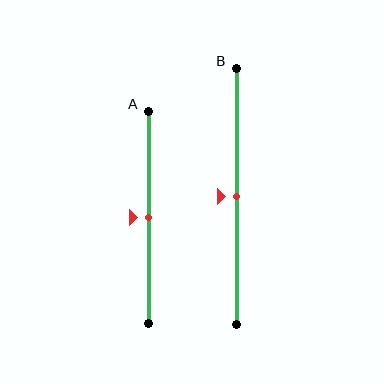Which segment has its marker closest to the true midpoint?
Segment A has its marker closest to the true midpoint.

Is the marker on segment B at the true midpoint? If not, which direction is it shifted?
Yes, the marker on segment B is at the true midpoint.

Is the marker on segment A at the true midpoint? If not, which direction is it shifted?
Yes, the marker on segment A is at the true midpoint.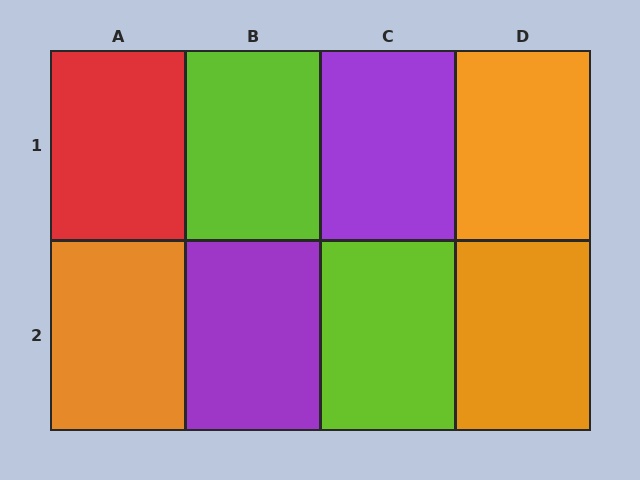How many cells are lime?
2 cells are lime.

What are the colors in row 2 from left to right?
Orange, purple, lime, orange.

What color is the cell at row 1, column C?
Purple.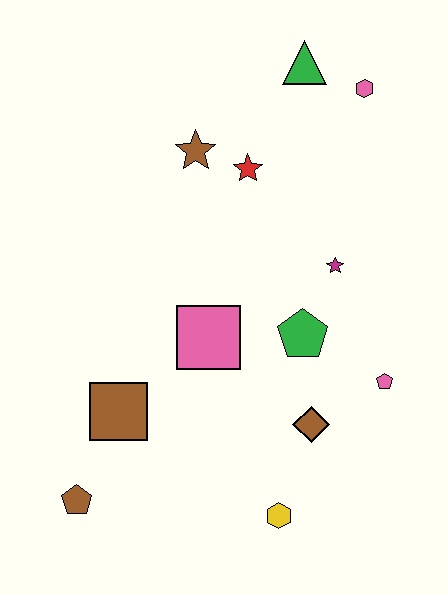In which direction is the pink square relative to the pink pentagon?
The pink square is to the left of the pink pentagon.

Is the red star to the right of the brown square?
Yes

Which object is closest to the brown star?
The red star is closest to the brown star.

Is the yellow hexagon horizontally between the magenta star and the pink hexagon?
No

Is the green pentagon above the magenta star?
No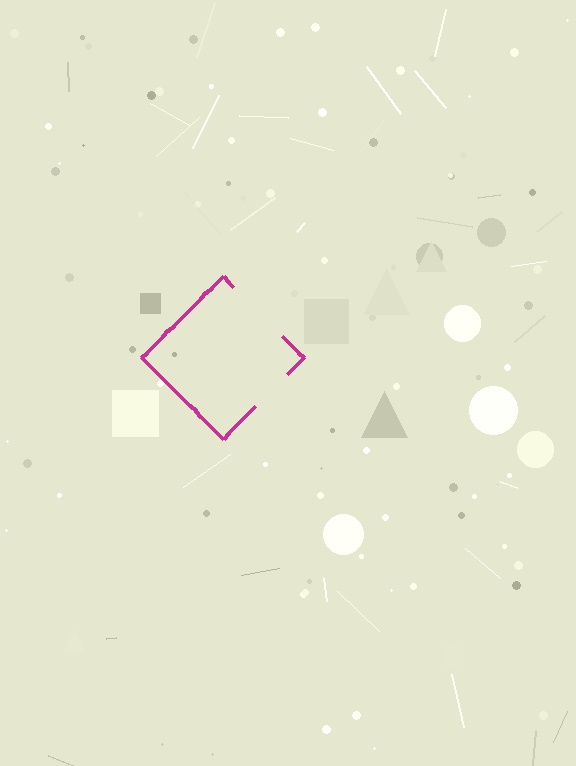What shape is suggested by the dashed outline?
The dashed outline suggests a diamond.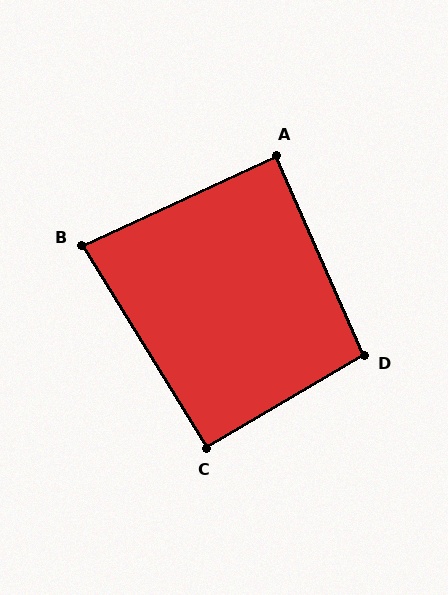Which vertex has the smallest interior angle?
B, at approximately 83 degrees.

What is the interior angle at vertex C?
Approximately 91 degrees (approximately right).